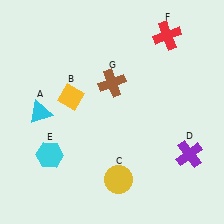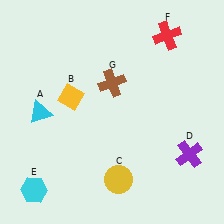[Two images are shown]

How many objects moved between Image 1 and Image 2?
1 object moved between the two images.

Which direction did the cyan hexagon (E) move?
The cyan hexagon (E) moved down.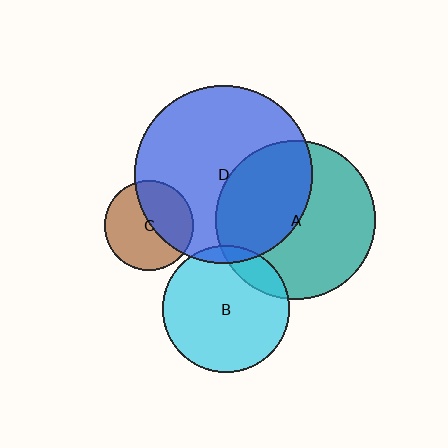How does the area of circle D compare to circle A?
Approximately 1.3 times.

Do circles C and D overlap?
Yes.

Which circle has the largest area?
Circle D (blue).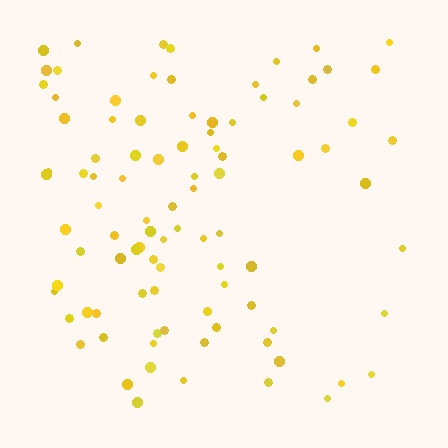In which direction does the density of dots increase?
From right to left, with the left side densest.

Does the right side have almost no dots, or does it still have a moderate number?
Still a moderate number, just noticeably fewer than the left.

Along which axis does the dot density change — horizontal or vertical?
Horizontal.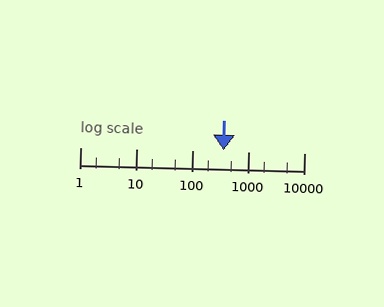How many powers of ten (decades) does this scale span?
The scale spans 4 decades, from 1 to 10000.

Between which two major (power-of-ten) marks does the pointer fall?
The pointer is between 100 and 1000.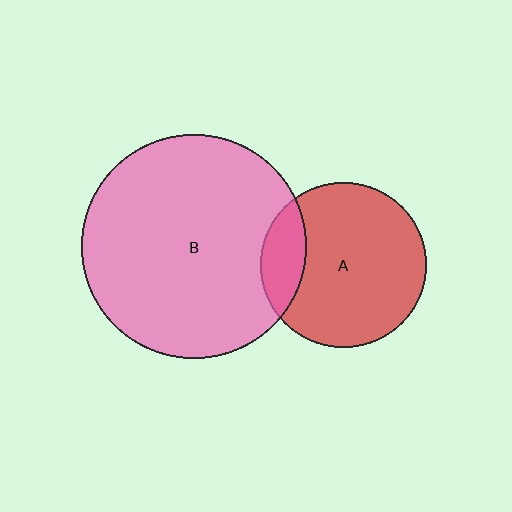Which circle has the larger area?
Circle B (pink).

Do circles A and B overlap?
Yes.